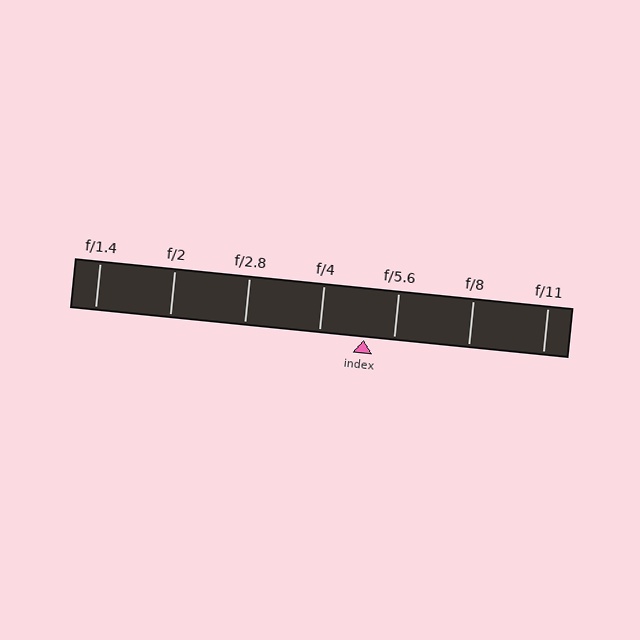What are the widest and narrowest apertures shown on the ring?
The widest aperture shown is f/1.4 and the narrowest is f/11.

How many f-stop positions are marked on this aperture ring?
There are 7 f-stop positions marked.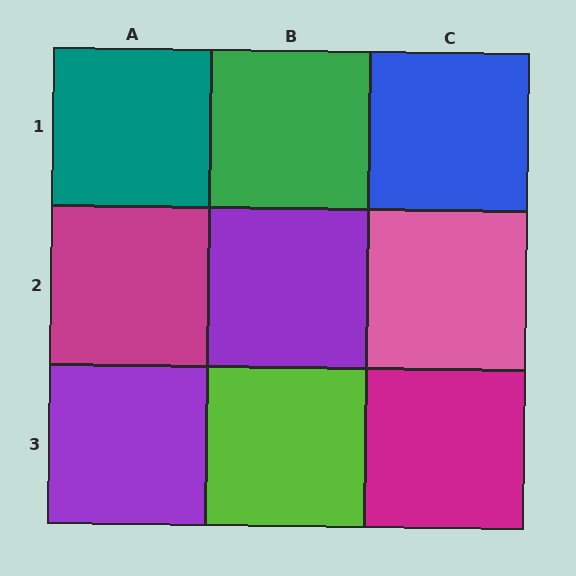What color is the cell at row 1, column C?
Blue.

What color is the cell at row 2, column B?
Purple.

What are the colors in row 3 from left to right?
Purple, lime, magenta.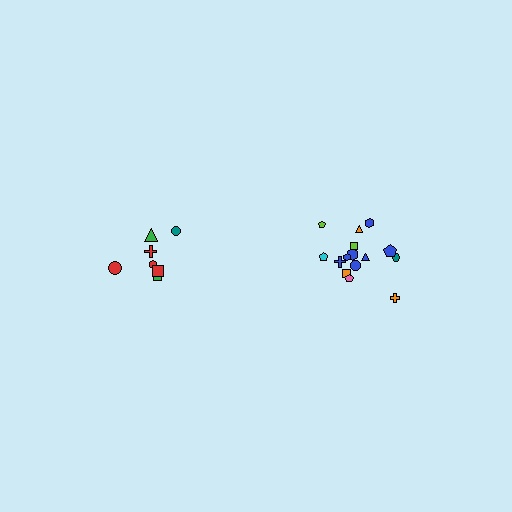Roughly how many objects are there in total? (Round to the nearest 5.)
Roughly 20 objects in total.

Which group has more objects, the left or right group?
The right group.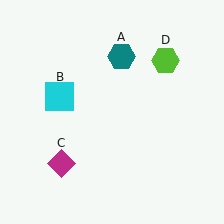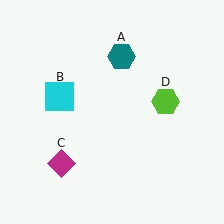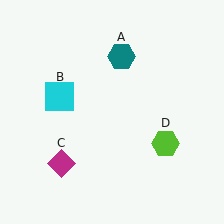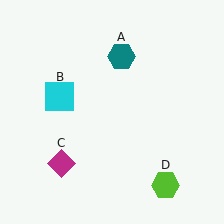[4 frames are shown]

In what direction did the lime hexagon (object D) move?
The lime hexagon (object D) moved down.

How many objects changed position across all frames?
1 object changed position: lime hexagon (object D).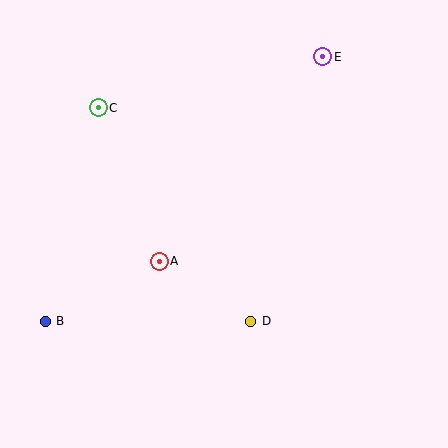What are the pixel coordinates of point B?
Point B is at (45, 322).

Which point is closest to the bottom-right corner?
Point D is closest to the bottom-right corner.